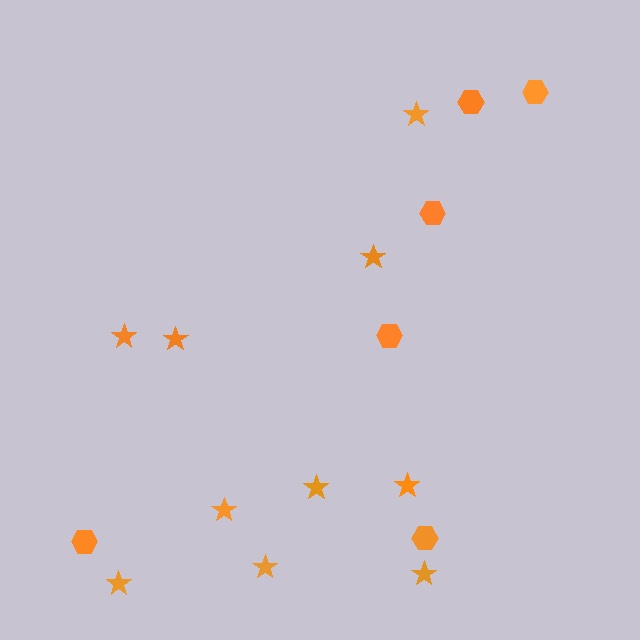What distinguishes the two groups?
There are 2 groups: one group of hexagons (6) and one group of stars (10).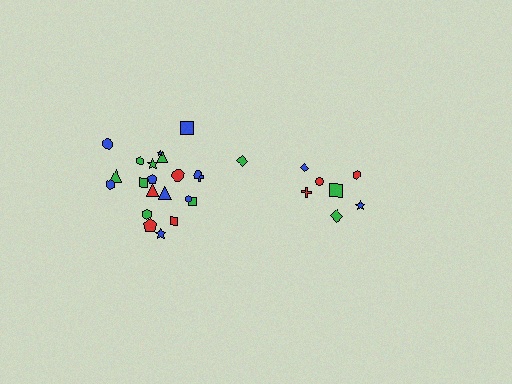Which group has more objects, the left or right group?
The left group.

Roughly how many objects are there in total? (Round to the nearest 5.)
Roughly 30 objects in total.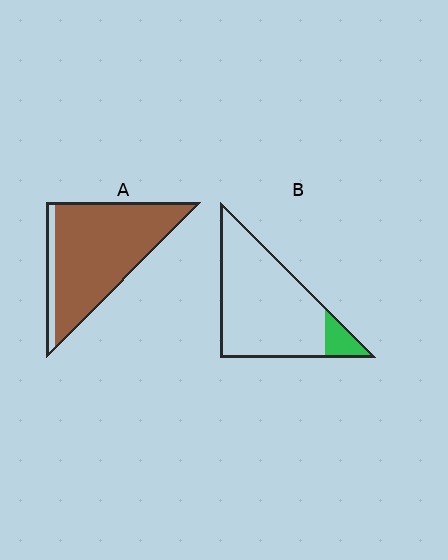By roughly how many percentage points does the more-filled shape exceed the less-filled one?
By roughly 80 percentage points (A over B).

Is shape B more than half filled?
No.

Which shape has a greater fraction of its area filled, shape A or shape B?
Shape A.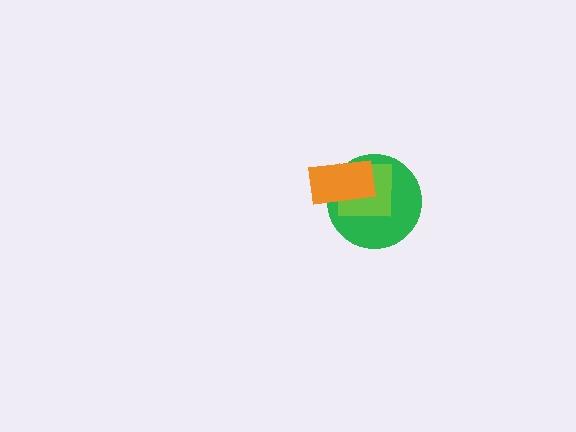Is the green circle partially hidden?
Yes, it is partially covered by another shape.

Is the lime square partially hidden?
Yes, it is partially covered by another shape.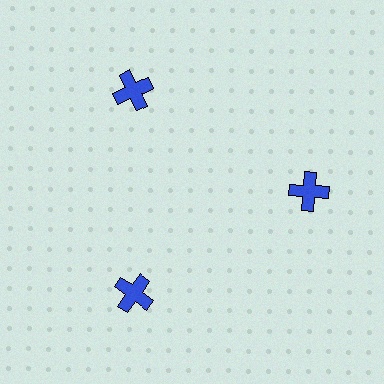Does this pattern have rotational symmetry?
Yes, this pattern has 3-fold rotational symmetry. It looks the same after rotating 120 degrees around the center.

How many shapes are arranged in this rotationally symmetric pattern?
There are 3 shapes, arranged in 3 groups of 1.